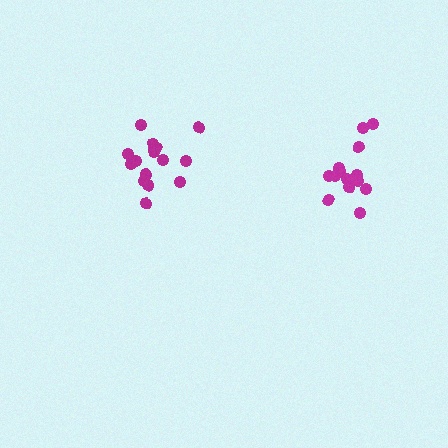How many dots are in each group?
Group 1: 14 dots, Group 2: 15 dots (29 total).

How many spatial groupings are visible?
There are 2 spatial groupings.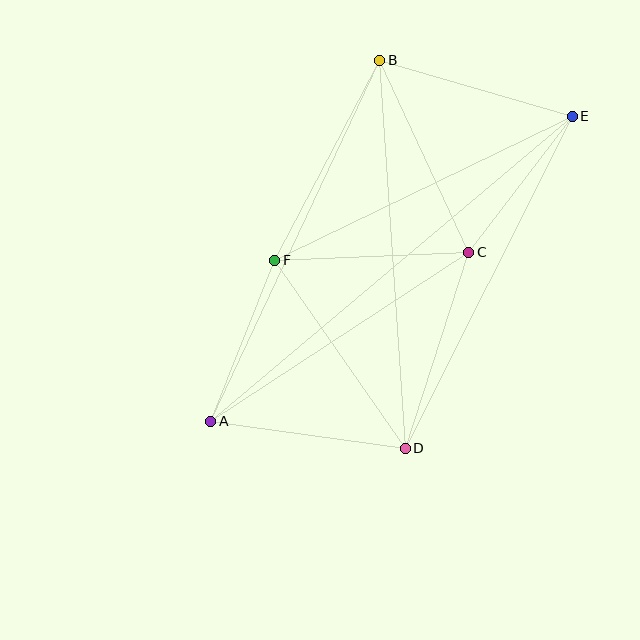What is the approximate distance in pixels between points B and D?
The distance between B and D is approximately 389 pixels.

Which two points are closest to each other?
Points C and E are closest to each other.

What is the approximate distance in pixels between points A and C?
The distance between A and C is approximately 309 pixels.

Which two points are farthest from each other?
Points A and E are farthest from each other.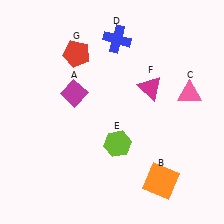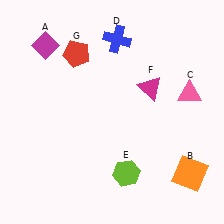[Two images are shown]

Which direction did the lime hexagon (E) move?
The lime hexagon (E) moved down.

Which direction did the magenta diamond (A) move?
The magenta diamond (A) moved up.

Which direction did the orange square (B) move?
The orange square (B) moved right.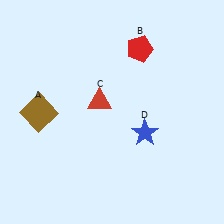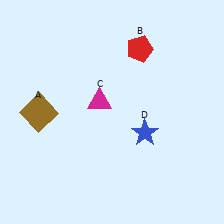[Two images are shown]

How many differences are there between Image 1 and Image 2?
There is 1 difference between the two images.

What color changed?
The triangle (C) changed from red in Image 1 to magenta in Image 2.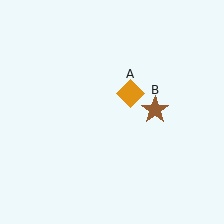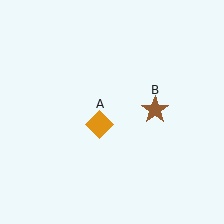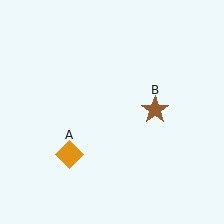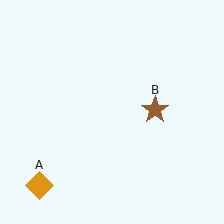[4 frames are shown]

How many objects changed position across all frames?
1 object changed position: orange diamond (object A).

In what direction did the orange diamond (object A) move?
The orange diamond (object A) moved down and to the left.